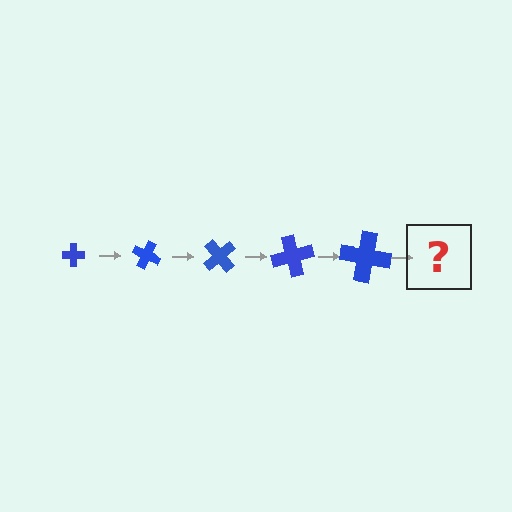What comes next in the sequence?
The next element should be a cross, larger than the previous one and rotated 125 degrees from the start.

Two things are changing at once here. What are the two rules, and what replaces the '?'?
The two rules are that the cross grows larger each step and it rotates 25 degrees each step. The '?' should be a cross, larger than the previous one and rotated 125 degrees from the start.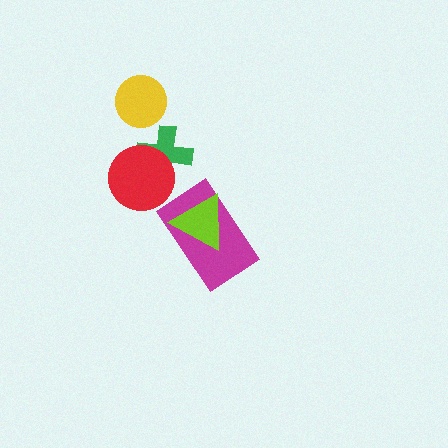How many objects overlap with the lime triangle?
1 object overlaps with the lime triangle.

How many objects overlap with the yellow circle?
0 objects overlap with the yellow circle.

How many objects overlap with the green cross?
1 object overlaps with the green cross.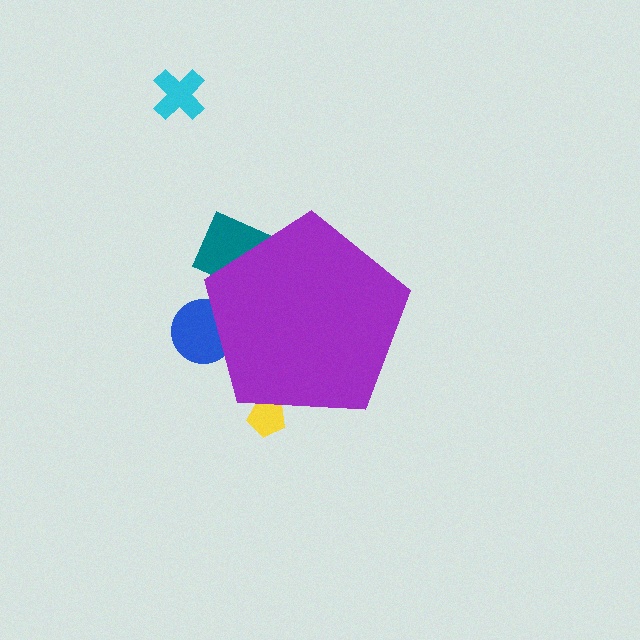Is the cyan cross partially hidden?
No, the cyan cross is fully visible.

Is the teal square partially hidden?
Yes, the teal square is partially hidden behind the purple pentagon.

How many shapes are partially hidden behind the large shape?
3 shapes are partially hidden.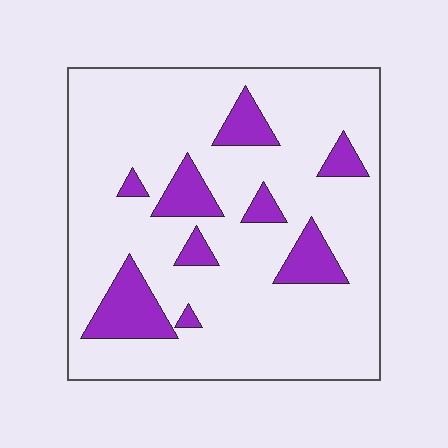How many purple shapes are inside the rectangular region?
9.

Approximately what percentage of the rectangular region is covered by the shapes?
Approximately 15%.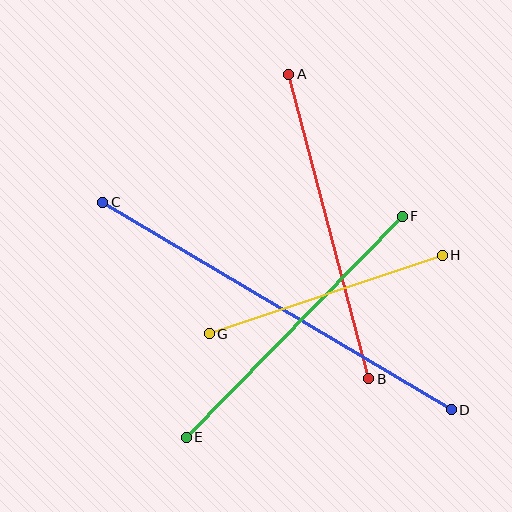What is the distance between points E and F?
The distance is approximately 309 pixels.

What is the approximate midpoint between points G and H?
The midpoint is at approximately (326, 295) pixels.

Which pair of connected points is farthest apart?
Points C and D are farthest apart.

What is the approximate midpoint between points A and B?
The midpoint is at approximately (329, 226) pixels.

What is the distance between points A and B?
The distance is approximately 315 pixels.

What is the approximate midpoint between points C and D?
The midpoint is at approximately (277, 306) pixels.